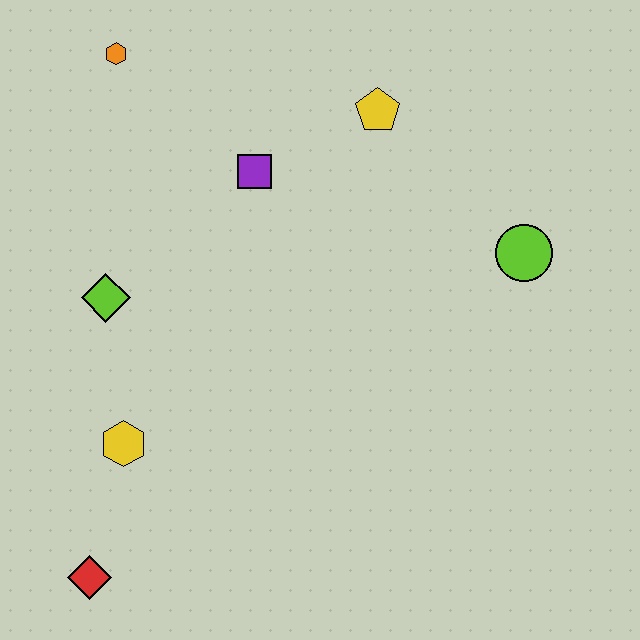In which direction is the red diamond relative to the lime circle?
The red diamond is to the left of the lime circle.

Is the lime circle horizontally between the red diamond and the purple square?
No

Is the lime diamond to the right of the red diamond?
Yes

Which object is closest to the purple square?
The yellow pentagon is closest to the purple square.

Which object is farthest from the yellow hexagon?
The lime circle is farthest from the yellow hexagon.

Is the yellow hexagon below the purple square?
Yes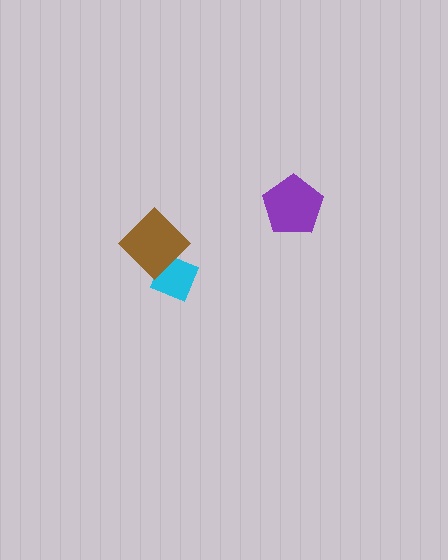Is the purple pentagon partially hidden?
No, no other shape covers it.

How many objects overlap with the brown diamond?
1 object overlaps with the brown diamond.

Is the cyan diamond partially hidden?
Yes, it is partially covered by another shape.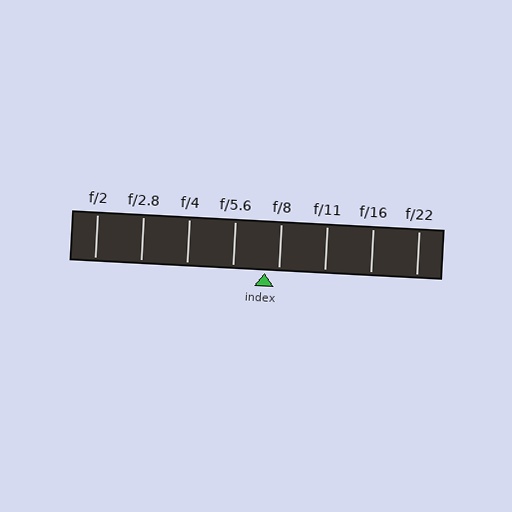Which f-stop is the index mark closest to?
The index mark is closest to f/8.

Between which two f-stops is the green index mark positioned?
The index mark is between f/5.6 and f/8.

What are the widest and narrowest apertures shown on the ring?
The widest aperture shown is f/2 and the narrowest is f/22.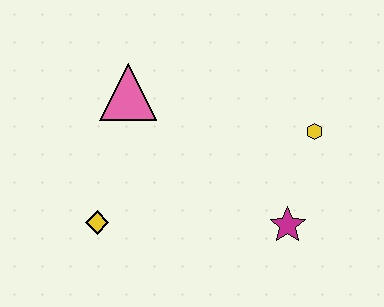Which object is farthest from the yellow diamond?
The yellow hexagon is farthest from the yellow diamond.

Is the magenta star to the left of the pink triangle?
No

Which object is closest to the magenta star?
The yellow hexagon is closest to the magenta star.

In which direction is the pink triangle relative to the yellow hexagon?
The pink triangle is to the left of the yellow hexagon.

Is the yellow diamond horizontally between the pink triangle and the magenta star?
No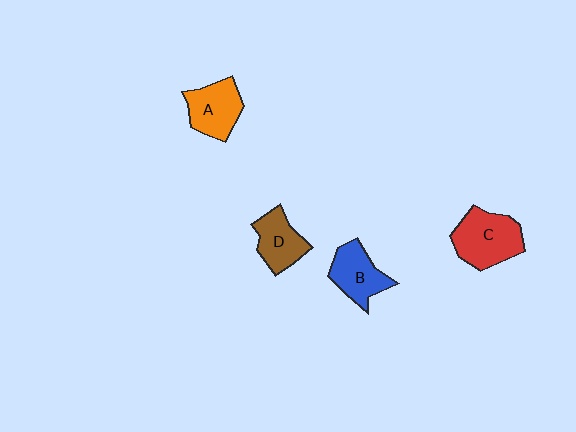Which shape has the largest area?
Shape C (red).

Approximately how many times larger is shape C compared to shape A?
Approximately 1.3 times.